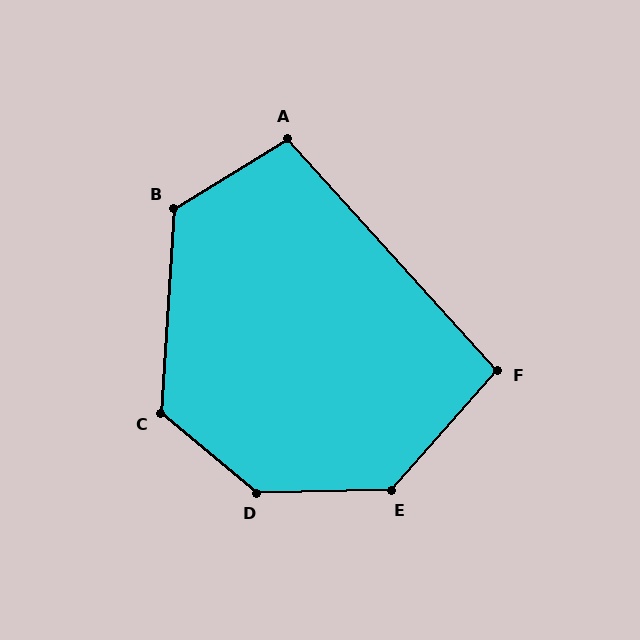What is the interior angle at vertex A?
Approximately 101 degrees (obtuse).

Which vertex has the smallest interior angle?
F, at approximately 96 degrees.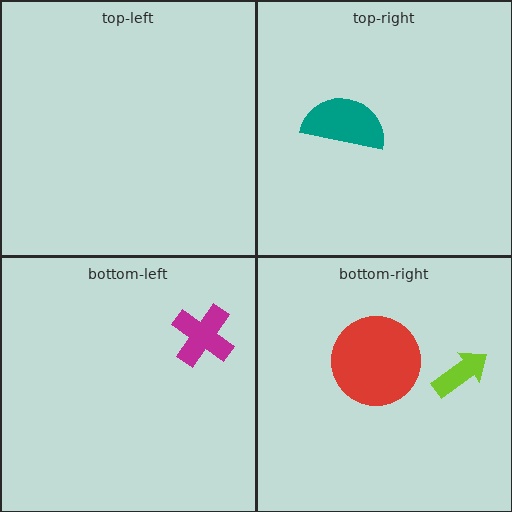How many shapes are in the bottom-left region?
1.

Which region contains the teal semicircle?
The top-right region.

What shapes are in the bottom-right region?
The lime arrow, the red circle.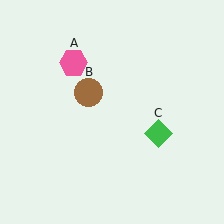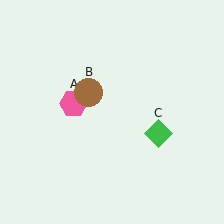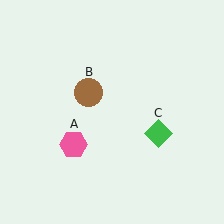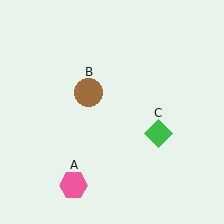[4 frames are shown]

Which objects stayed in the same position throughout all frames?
Brown circle (object B) and green diamond (object C) remained stationary.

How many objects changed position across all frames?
1 object changed position: pink hexagon (object A).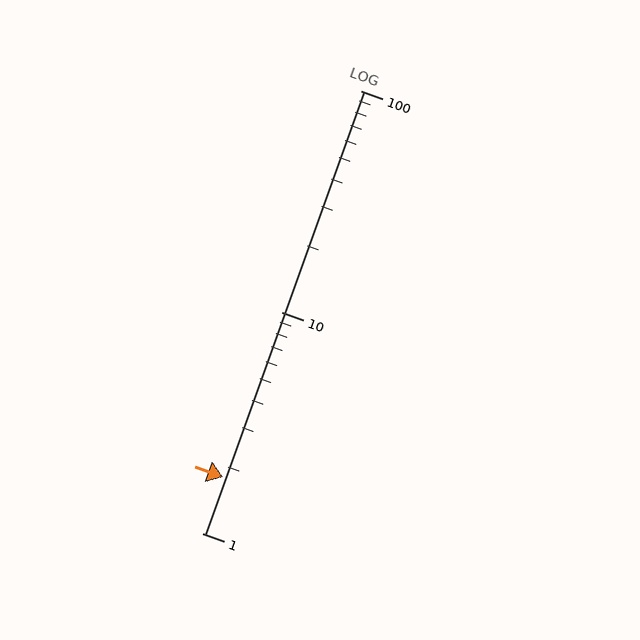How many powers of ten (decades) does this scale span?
The scale spans 2 decades, from 1 to 100.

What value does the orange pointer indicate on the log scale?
The pointer indicates approximately 1.8.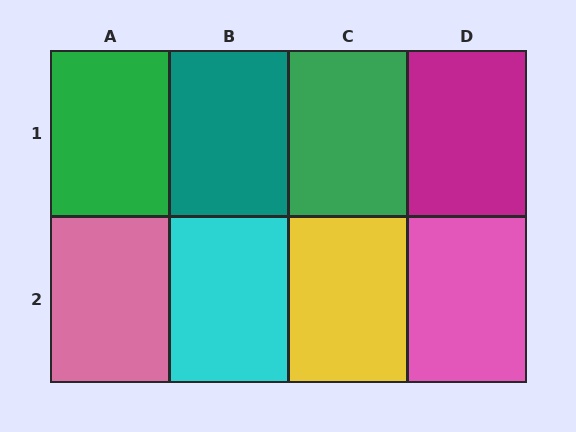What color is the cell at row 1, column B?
Teal.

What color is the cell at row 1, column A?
Green.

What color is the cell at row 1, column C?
Green.